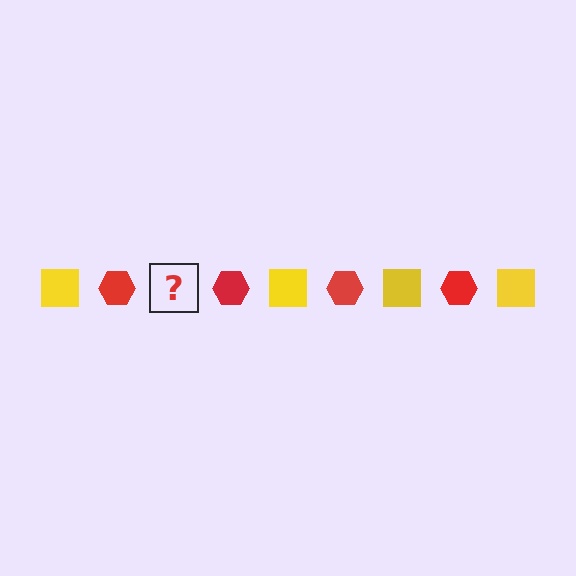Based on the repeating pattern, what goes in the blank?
The blank should be a yellow square.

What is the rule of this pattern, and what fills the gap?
The rule is that the pattern alternates between yellow square and red hexagon. The gap should be filled with a yellow square.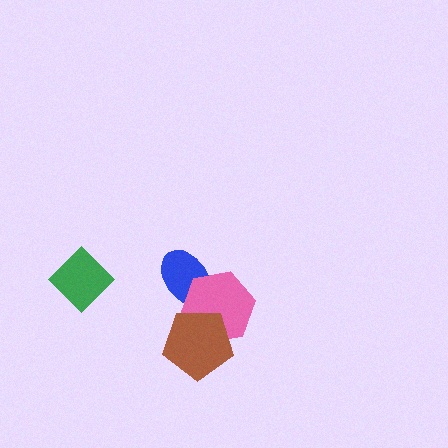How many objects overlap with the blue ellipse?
1 object overlaps with the blue ellipse.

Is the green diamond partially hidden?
No, no other shape covers it.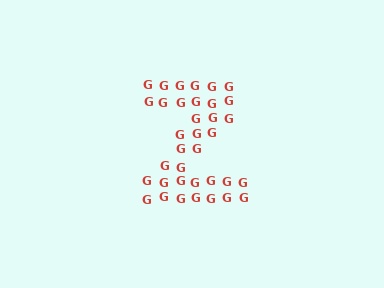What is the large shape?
The large shape is the letter Z.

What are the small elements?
The small elements are letter G's.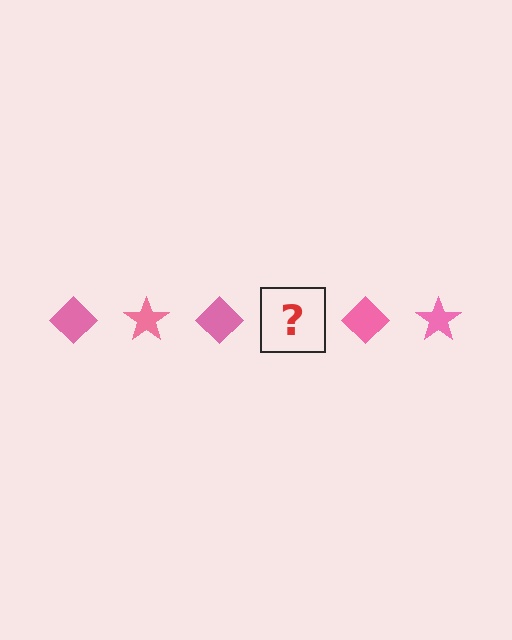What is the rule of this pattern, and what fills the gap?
The rule is that the pattern cycles through diamond, star shapes in pink. The gap should be filled with a pink star.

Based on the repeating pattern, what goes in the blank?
The blank should be a pink star.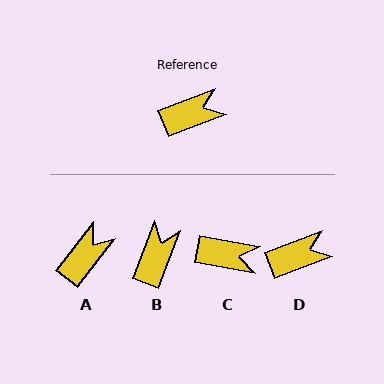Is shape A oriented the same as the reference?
No, it is off by about 31 degrees.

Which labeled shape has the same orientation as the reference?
D.